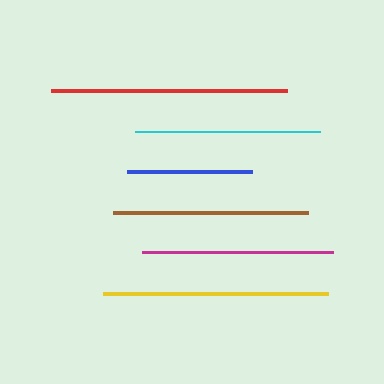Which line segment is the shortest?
The blue line is the shortest at approximately 125 pixels.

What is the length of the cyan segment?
The cyan segment is approximately 185 pixels long.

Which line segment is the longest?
The red line is the longest at approximately 237 pixels.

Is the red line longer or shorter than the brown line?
The red line is longer than the brown line.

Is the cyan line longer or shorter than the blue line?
The cyan line is longer than the blue line.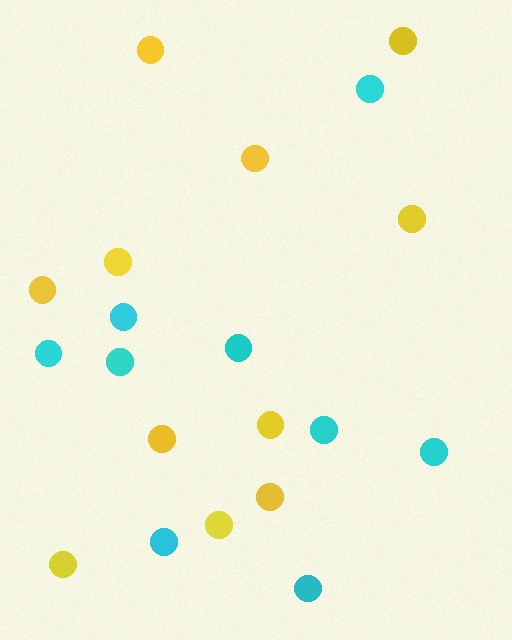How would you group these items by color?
There are 2 groups: one group of cyan circles (9) and one group of yellow circles (11).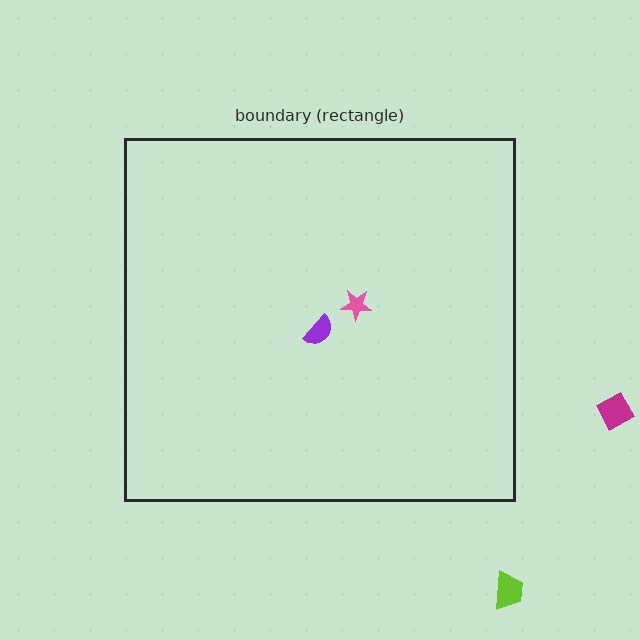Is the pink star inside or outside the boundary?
Inside.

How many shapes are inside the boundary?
2 inside, 2 outside.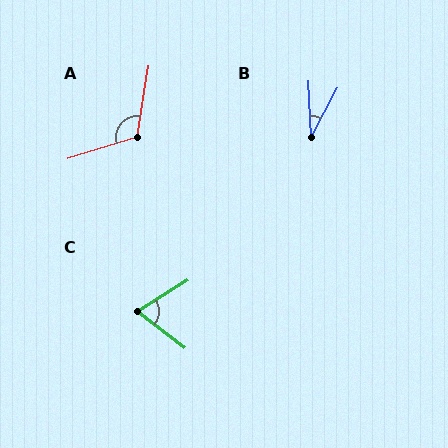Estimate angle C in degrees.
Approximately 70 degrees.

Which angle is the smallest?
B, at approximately 30 degrees.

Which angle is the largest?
A, at approximately 117 degrees.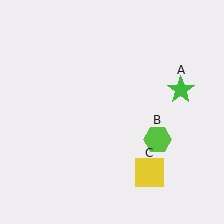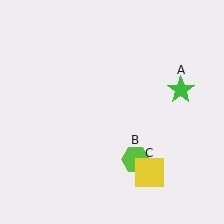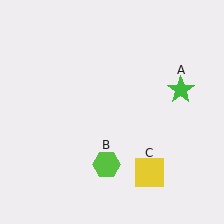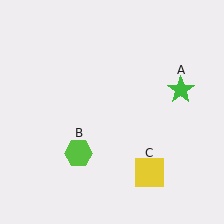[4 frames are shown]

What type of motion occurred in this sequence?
The lime hexagon (object B) rotated clockwise around the center of the scene.